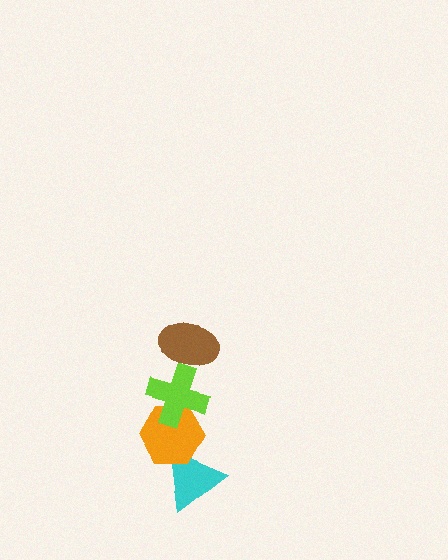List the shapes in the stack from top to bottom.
From top to bottom: the brown ellipse, the lime cross, the orange hexagon, the cyan triangle.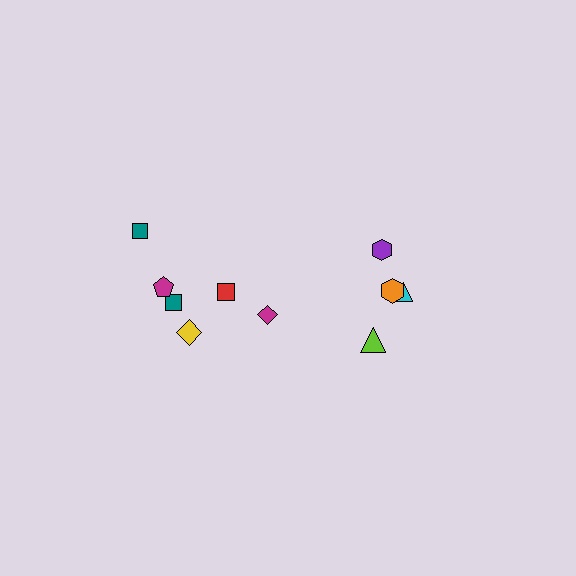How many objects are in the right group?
There are 4 objects.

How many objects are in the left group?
There are 6 objects.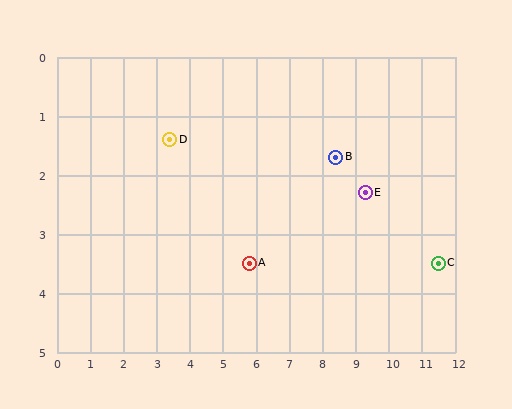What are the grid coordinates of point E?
Point E is at approximately (9.3, 2.3).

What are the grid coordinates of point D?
Point D is at approximately (3.4, 1.4).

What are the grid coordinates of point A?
Point A is at approximately (5.8, 3.5).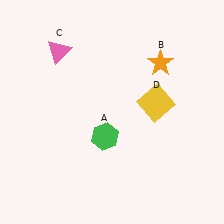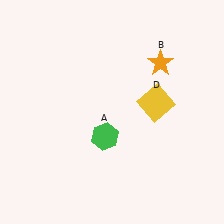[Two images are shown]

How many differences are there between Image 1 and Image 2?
There is 1 difference between the two images.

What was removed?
The pink triangle (C) was removed in Image 2.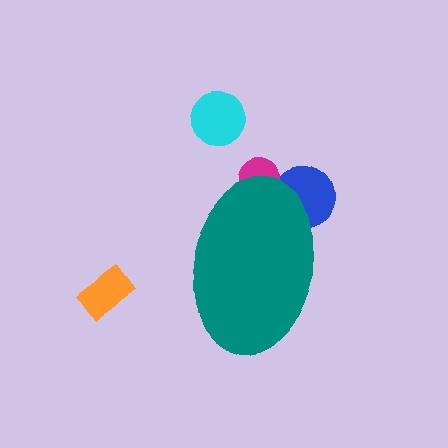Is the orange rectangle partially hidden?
No, the orange rectangle is fully visible.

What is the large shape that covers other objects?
A teal ellipse.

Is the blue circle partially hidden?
Yes, the blue circle is partially hidden behind the teal ellipse.